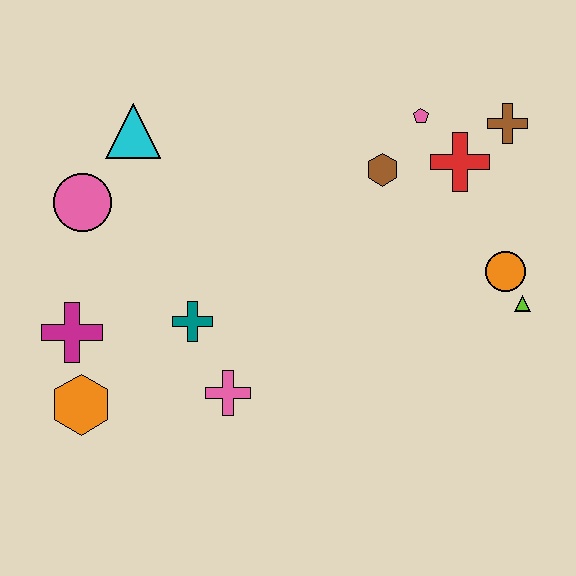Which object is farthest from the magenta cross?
The brown cross is farthest from the magenta cross.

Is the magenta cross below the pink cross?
No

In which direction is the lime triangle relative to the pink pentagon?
The lime triangle is below the pink pentagon.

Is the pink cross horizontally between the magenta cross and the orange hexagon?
No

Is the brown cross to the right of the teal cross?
Yes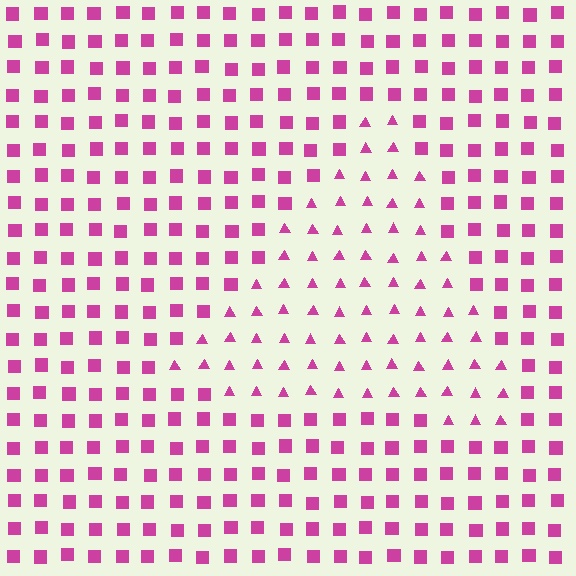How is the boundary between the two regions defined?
The boundary is defined by a change in element shape: triangles inside vs. squares outside. All elements share the same color and spacing.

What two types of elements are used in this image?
The image uses triangles inside the triangle region and squares outside it.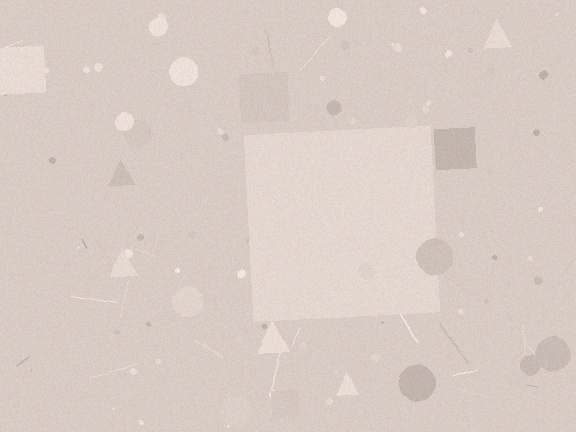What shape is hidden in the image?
A square is hidden in the image.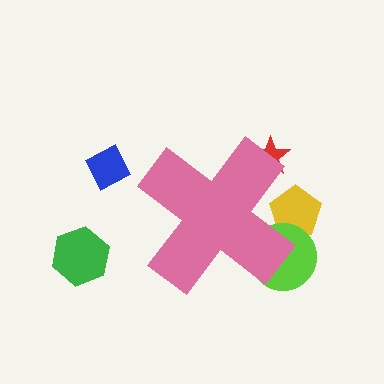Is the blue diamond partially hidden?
No, the blue diamond is fully visible.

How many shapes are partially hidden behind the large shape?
3 shapes are partially hidden.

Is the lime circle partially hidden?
Yes, the lime circle is partially hidden behind the pink cross.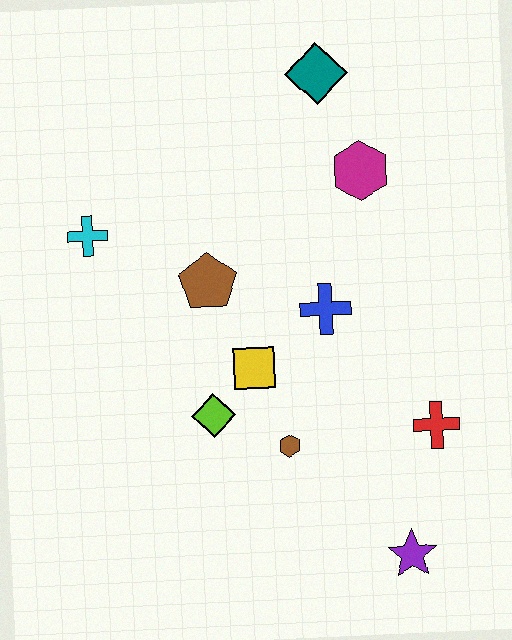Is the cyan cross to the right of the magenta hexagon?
No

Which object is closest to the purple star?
The red cross is closest to the purple star.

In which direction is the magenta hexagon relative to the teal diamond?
The magenta hexagon is below the teal diamond.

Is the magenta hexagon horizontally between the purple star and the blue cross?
Yes